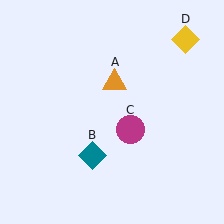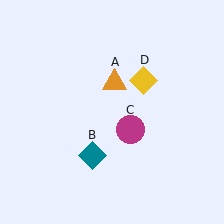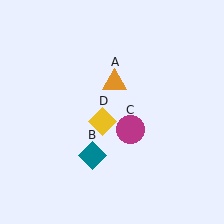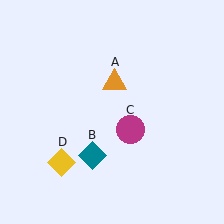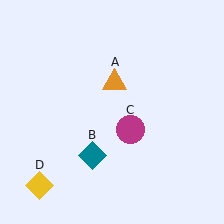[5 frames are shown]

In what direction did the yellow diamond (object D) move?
The yellow diamond (object D) moved down and to the left.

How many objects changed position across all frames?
1 object changed position: yellow diamond (object D).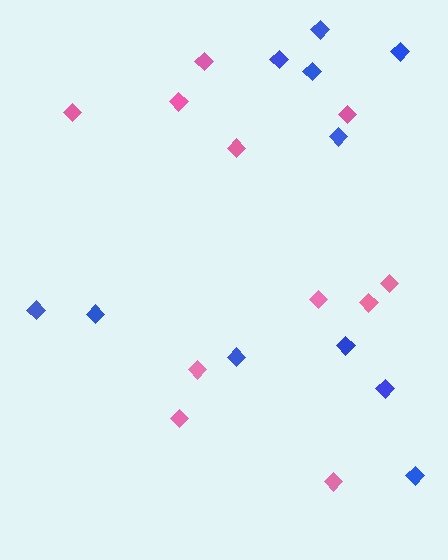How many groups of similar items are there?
There are 2 groups: one group of blue diamonds (11) and one group of pink diamonds (11).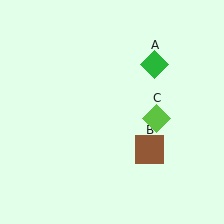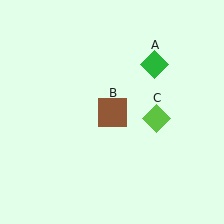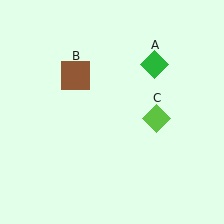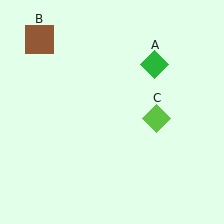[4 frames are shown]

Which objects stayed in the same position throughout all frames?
Green diamond (object A) and lime diamond (object C) remained stationary.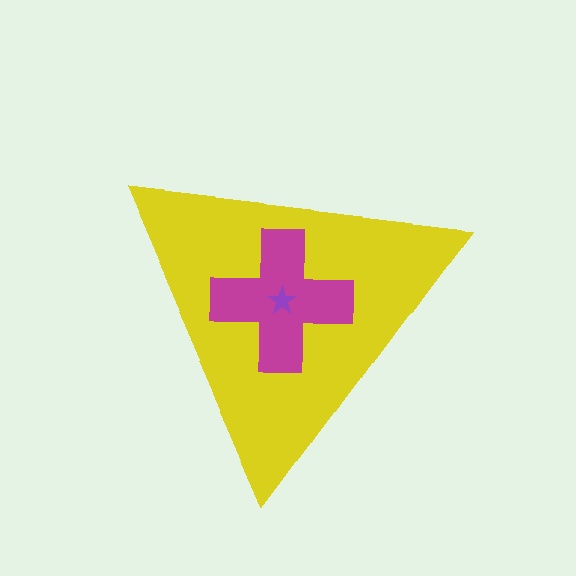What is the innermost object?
The purple star.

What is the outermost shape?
The yellow triangle.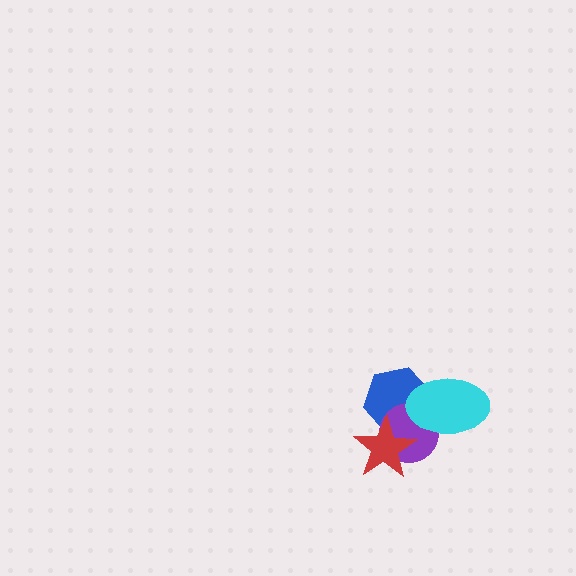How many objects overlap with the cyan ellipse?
2 objects overlap with the cyan ellipse.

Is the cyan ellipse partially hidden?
No, no other shape covers it.